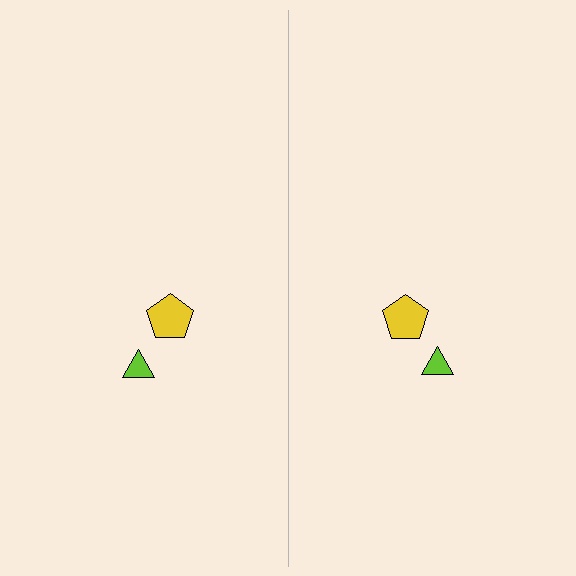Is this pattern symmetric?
Yes, this pattern has bilateral (reflection) symmetry.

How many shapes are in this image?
There are 4 shapes in this image.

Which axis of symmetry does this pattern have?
The pattern has a vertical axis of symmetry running through the center of the image.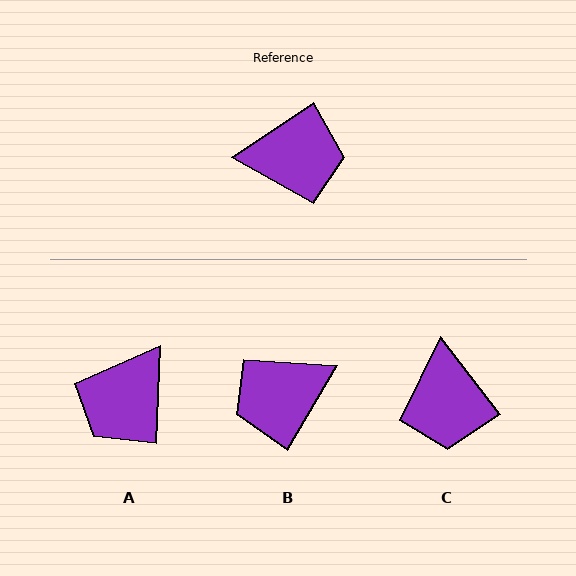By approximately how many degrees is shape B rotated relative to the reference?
Approximately 154 degrees clockwise.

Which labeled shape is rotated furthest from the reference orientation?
B, about 154 degrees away.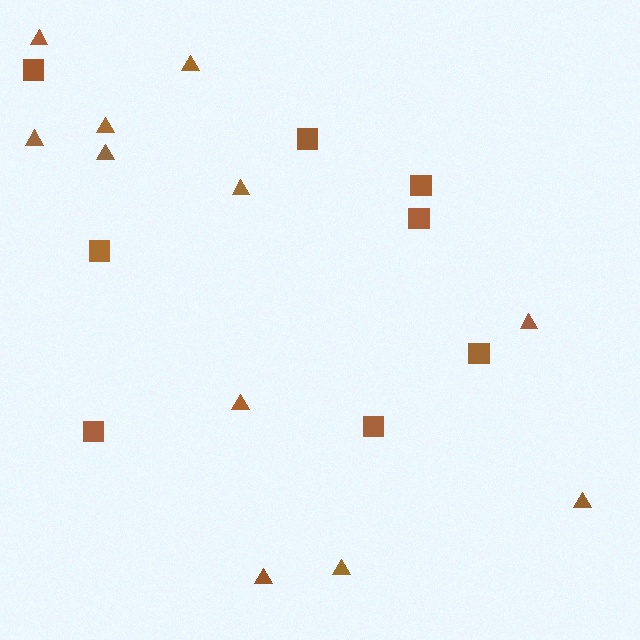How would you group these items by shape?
There are 2 groups: one group of squares (8) and one group of triangles (11).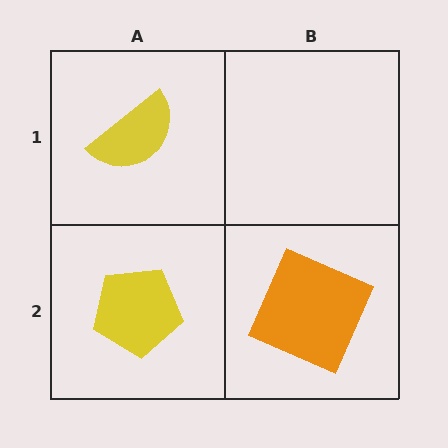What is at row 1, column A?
A yellow semicircle.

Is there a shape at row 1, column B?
No, that cell is empty.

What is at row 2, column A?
A yellow pentagon.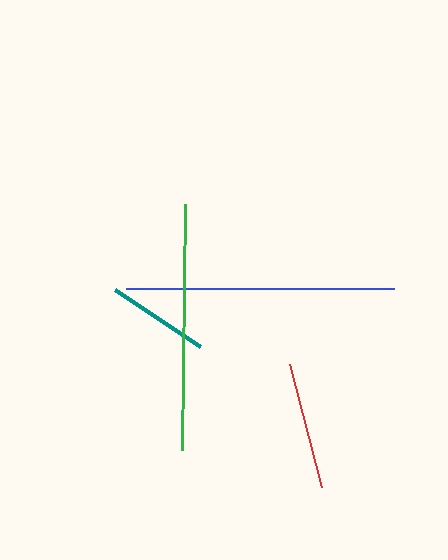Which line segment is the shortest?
The teal line is the shortest at approximately 102 pixels.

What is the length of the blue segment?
The blue segment is approximately 268 pixels long.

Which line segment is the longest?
The blue line is the longest at approximately 268 pixels.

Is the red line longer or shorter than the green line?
The green line is longer than the red line.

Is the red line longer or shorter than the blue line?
The blue line is longer than the red line.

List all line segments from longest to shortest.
From longest to shortest: blue, green, red, teal.